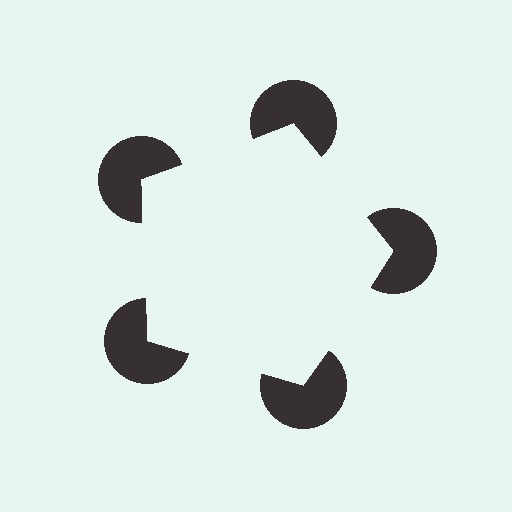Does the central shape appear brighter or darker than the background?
It typically appears slightly brighter than the background, even though no actual brightness change is drawn.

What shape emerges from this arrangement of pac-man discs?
An illusory pentagon — its edges are inferred from the aligned wedge cuts in the pac-man discs, not physically drawn.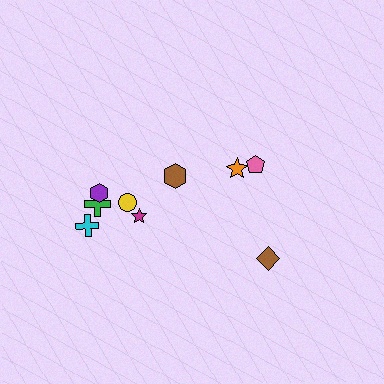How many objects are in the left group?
There are 6 objects.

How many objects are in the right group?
There are 3 objects.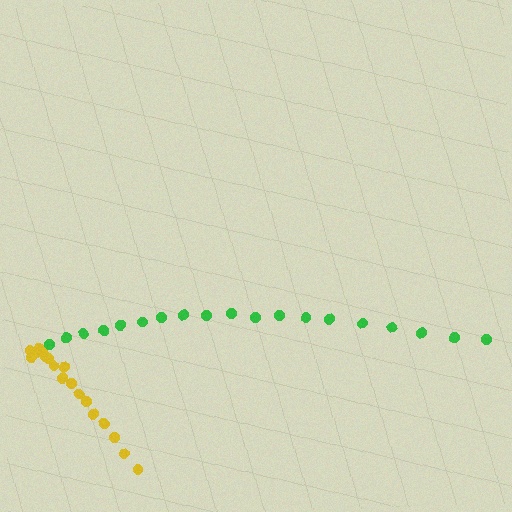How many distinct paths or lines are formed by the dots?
There are 2 distinct paths.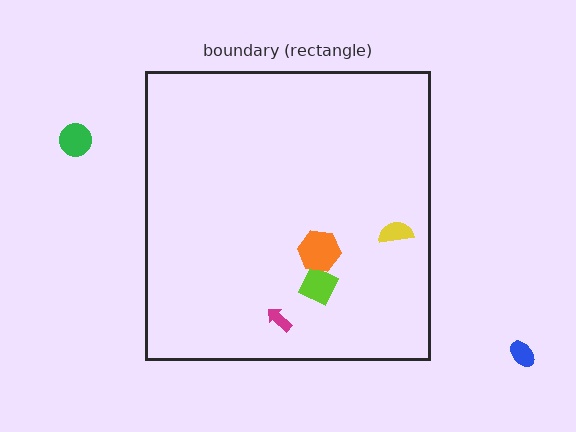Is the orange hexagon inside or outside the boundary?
Inside.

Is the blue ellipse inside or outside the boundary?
Outside.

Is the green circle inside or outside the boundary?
Outside.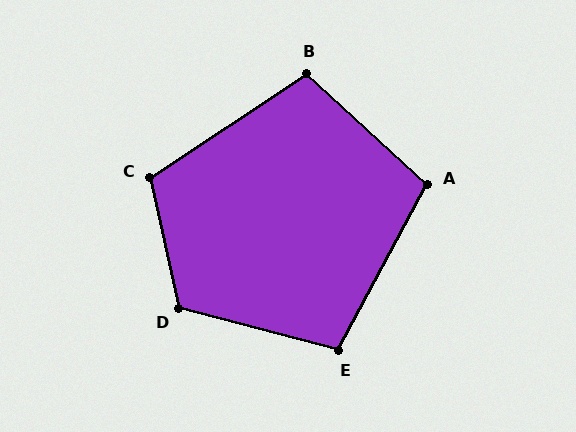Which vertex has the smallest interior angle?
E, at approximately 104 degrees.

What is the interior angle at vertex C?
Approximately 111 degrees (obtuse).